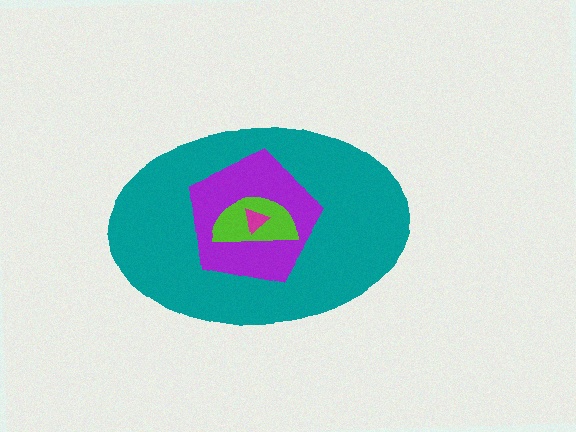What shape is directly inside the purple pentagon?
The lime semicircle.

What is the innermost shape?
The magenta triangle.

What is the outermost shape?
The teal ellipse.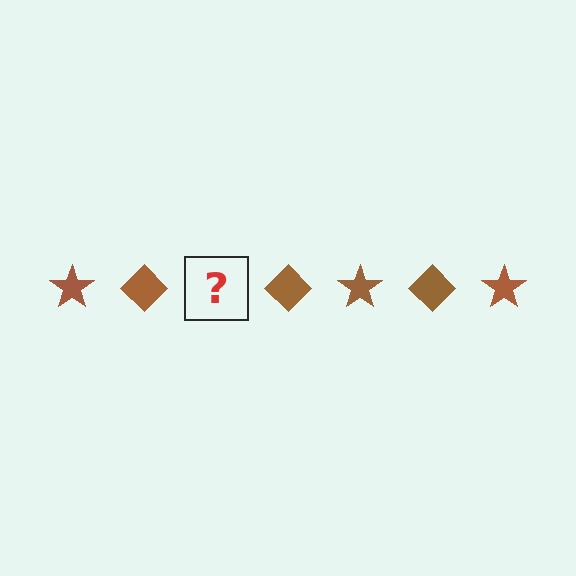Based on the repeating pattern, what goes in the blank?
The blank should be a brown star.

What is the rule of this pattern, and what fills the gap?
The rule is that the pattern cycles through star, diamond shapes in brown. The gap should be filled with a brown star.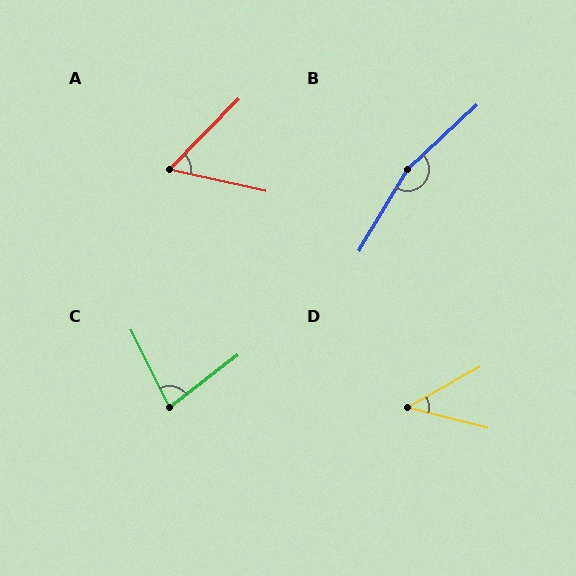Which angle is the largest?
B, at approximately 163 degrees.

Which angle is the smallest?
D, at approximately 44 degrees.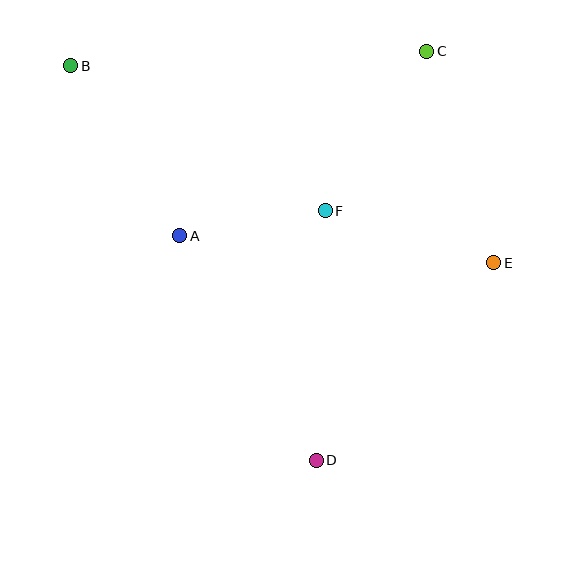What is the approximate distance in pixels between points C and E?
The distance between C and E is approximately 222 pixels.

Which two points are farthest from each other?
Points B and E are farthest from each other.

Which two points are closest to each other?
Points A and F are closest to each other.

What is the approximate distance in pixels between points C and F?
The distance between C and F is approximately 189 pixels.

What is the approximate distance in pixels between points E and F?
The distance between E and F is approximately 177 pixels.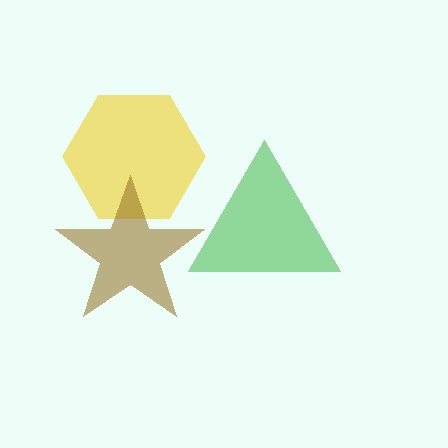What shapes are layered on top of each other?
The layered shapes are: a yellow hexagon, a green triangle, a brown star.